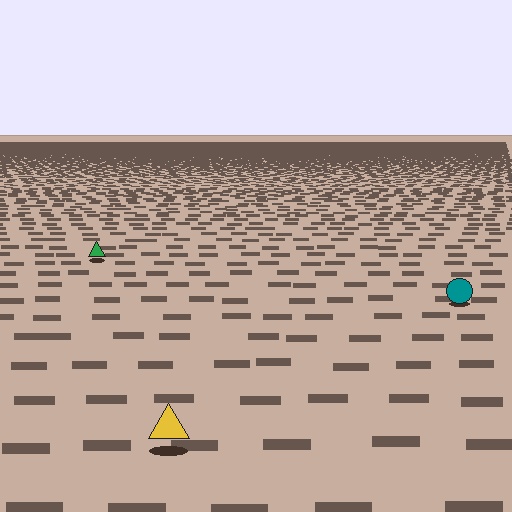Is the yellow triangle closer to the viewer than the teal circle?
Yes. The yellow triangle is closer — you can tell from the texture gradient: the ground texture is coarser near it.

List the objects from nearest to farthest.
From nearest to farthest: the yellow triangle, the teal circle, the green triangle.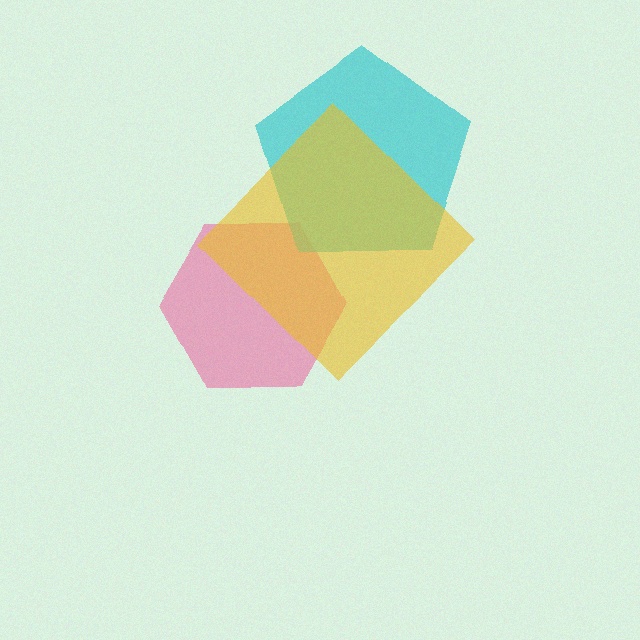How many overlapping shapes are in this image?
There are 3 overlapping shapes in the image.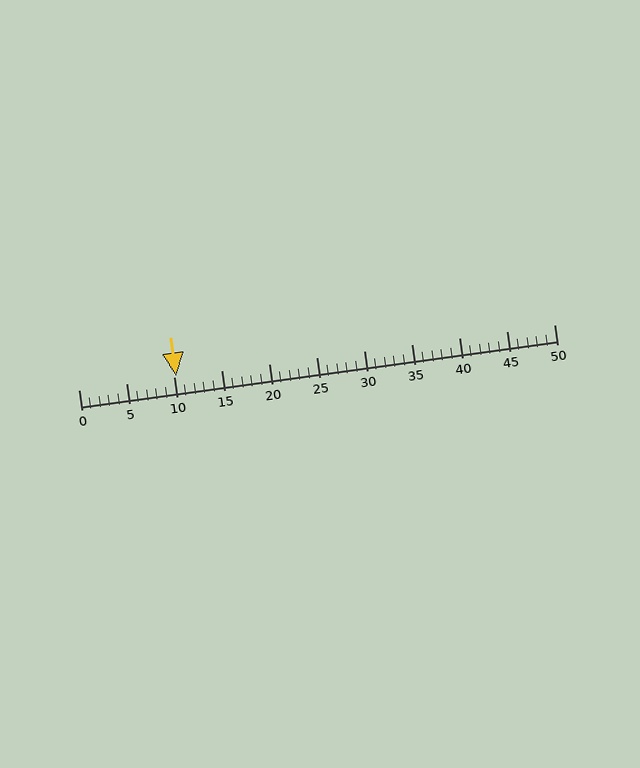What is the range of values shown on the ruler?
The ruler shows values from 0 to 50.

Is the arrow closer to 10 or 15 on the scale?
The arrow is closer to 10.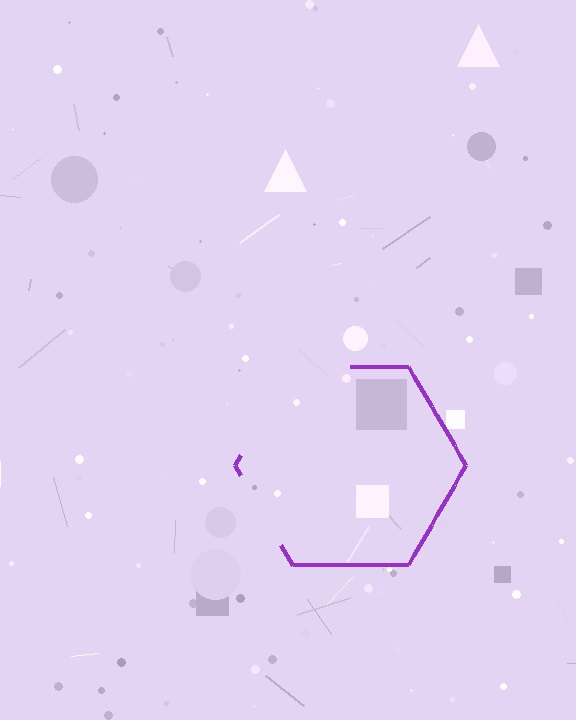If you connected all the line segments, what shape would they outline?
They would outline a hexagon.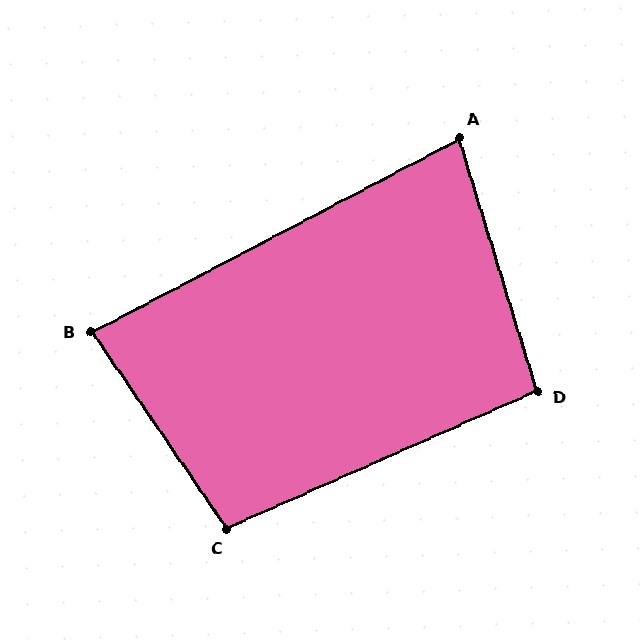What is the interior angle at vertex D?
Approximately 97 degrees (obtuse).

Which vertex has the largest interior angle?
C, at approximately 101 degrees.